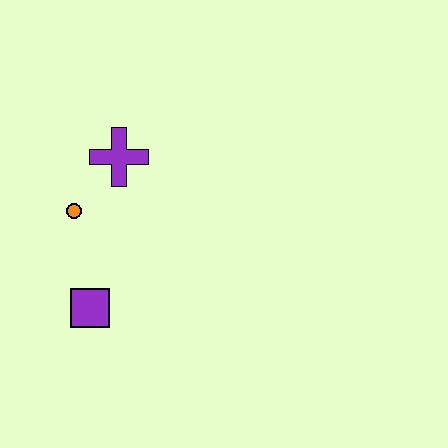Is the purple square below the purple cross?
Yes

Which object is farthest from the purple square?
The purple cross is farthest from the purple square.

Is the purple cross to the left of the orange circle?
No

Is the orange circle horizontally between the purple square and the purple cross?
No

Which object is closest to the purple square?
The orange circle is closest to the purple square.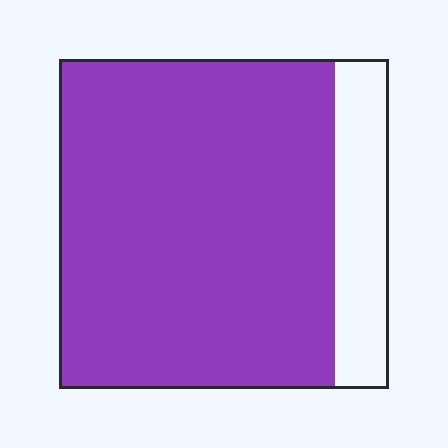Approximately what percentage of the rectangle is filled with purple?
Approximately 85%.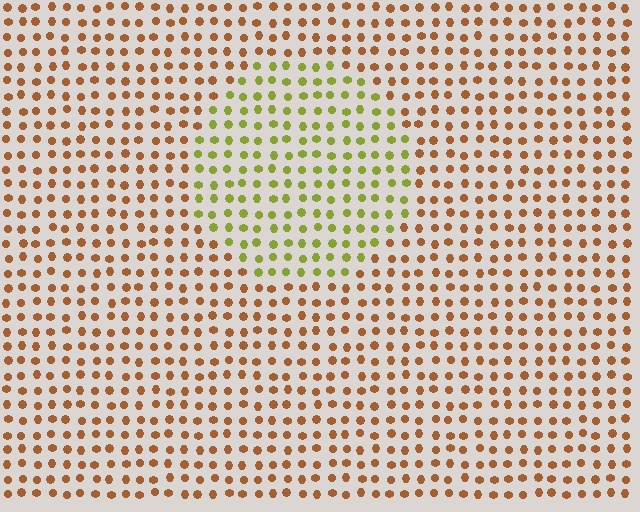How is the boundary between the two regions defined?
The boundary is defined purely by a slight shift in hue (about 53 degrees). Spacing, size, and orientation are identical on both sides.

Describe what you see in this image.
The image is filled with small brown elements in a uniform arrangement. A circle-shaped region is visible where the elements are tinted to a slightly different hue, forming a subtle color boundary.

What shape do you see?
I see a circle.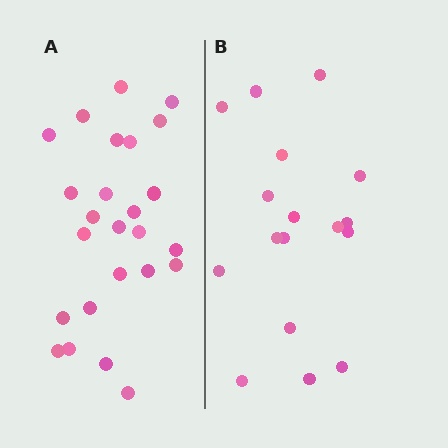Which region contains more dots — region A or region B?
Region A (the left region) has more dots.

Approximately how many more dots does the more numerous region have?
Region A has roughly 8 or so more dots than region B.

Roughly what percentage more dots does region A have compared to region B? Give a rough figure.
About 45% more.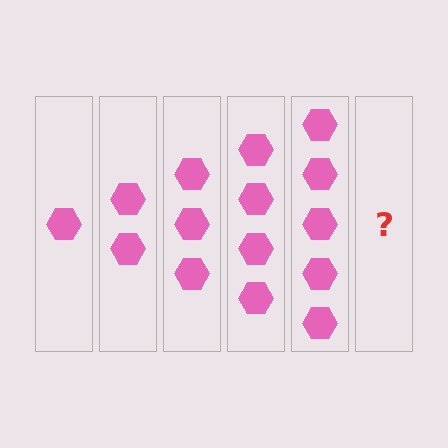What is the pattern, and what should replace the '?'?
The pattern is that each step adds one more hexagon. The '?' should be 6 hexagons.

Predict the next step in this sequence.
The next step is 6 hexagons.